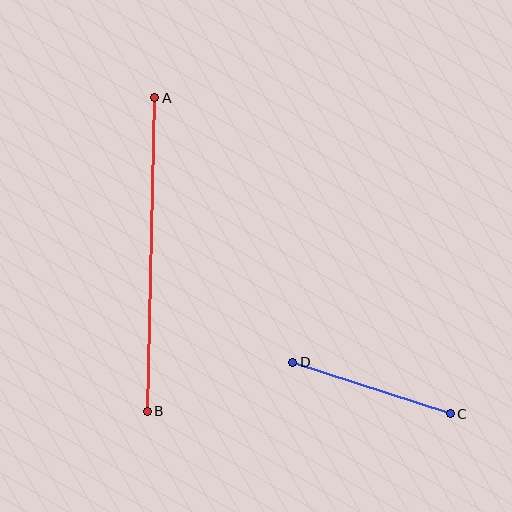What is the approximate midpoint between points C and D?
The midpoint is at approximately (372, 388) pixels.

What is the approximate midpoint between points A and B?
The midpoint is at approximately (151, 254) pixels.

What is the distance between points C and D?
The distance is approximately 166 pixels.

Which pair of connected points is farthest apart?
Points A and B are farthest apart.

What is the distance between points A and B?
The distance is approximately 313 pixels.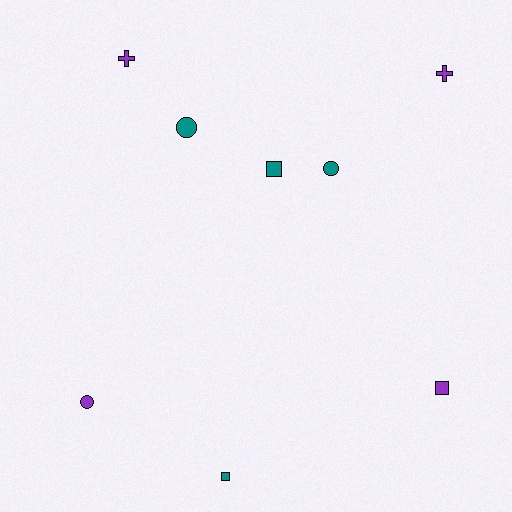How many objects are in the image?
There are 8 objects.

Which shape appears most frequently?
Circle, with 3 objects.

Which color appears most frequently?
Purple, with 4 objects.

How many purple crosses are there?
There are 2 purple crosses.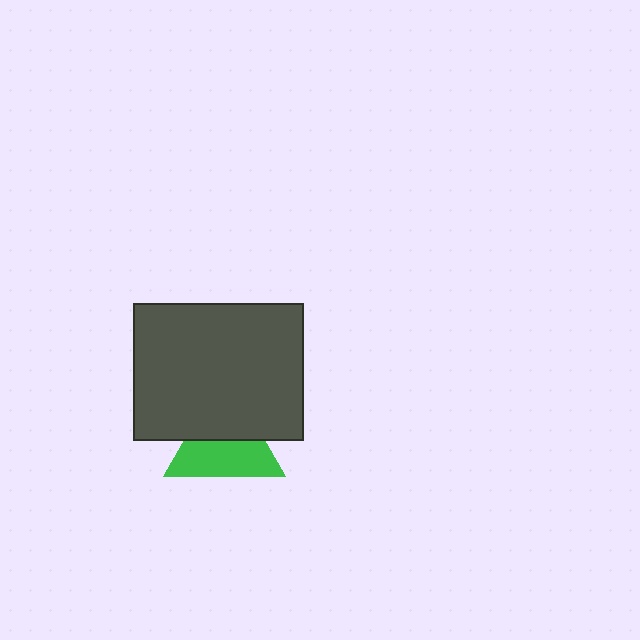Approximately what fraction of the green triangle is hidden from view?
Roughly 44% of the green triangle is hidden behind the dark gray rectangle.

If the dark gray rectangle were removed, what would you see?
You would see the complete green triangle.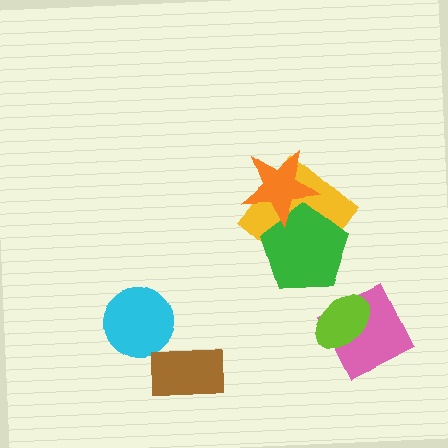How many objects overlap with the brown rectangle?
0 objects overlap with the brown rectangle.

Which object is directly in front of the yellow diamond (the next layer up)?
The green pentagon is directly in front of the yellow diamond.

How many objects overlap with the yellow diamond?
2 objects overlap with the yellow diamond.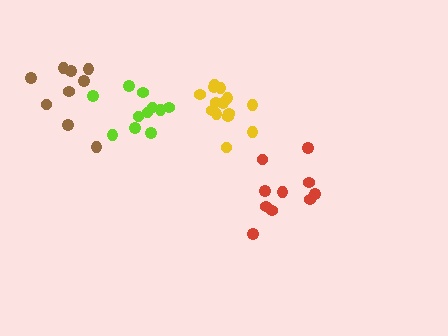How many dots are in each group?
Group 1: 14 dots, Group 2: 9 dots, Group 3: 10 dots, Group 4: 11 dots (44 total).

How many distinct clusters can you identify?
There are 4 distinct clusters.